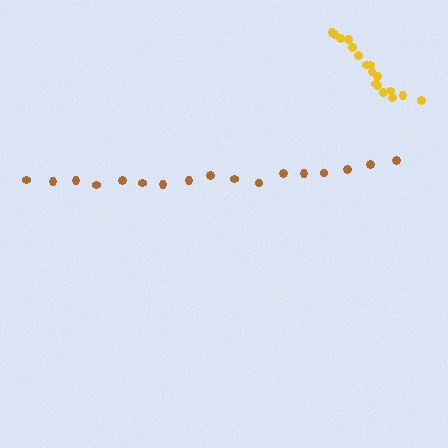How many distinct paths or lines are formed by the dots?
There are 2 distinct paths.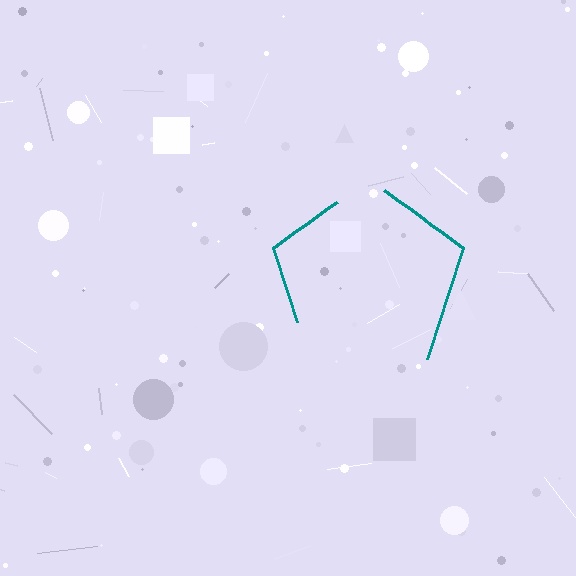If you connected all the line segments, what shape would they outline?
They would outline a pentagon.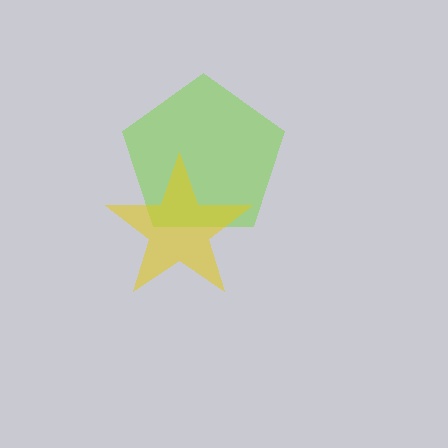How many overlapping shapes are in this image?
There are 2 overlapping shapes in the image.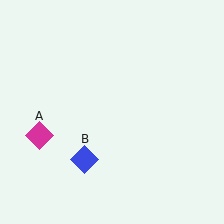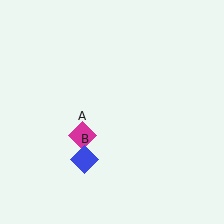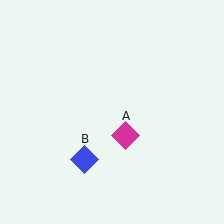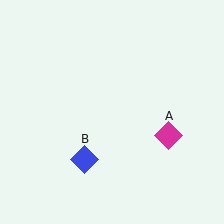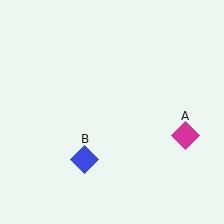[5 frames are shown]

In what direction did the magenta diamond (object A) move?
The magenta diamond (object A) moved right.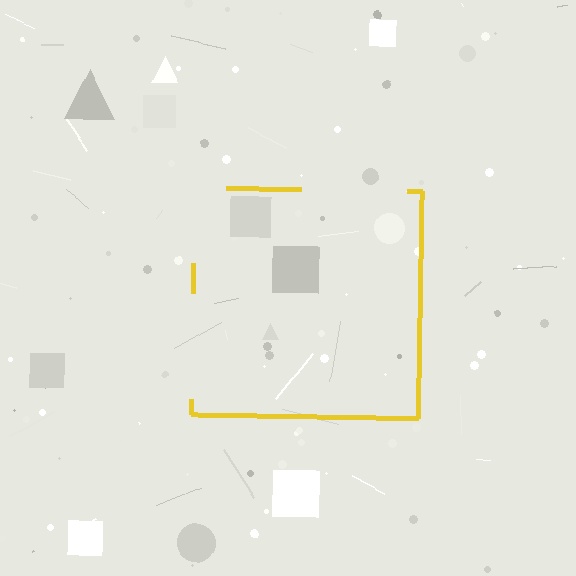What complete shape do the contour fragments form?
The contour fragments form a square.